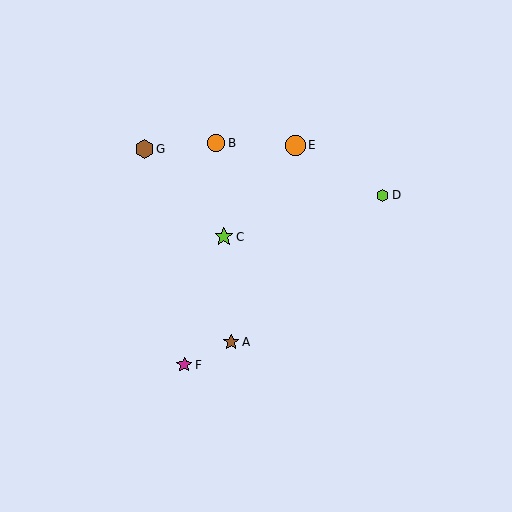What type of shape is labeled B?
Shape B is an orange circle.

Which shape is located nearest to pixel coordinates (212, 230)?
The lime star (labeled C) at (224, 237) is nearest to that location.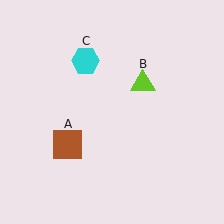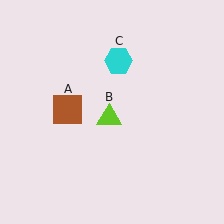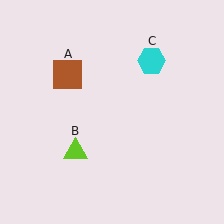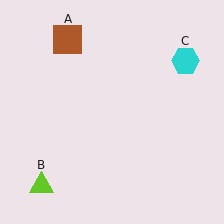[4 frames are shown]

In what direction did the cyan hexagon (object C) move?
The cyan hexagon (object C) moved right.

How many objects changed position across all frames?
3 objects changed position: brown square (object A), lime triangle (object B), cyan hexagon (object C).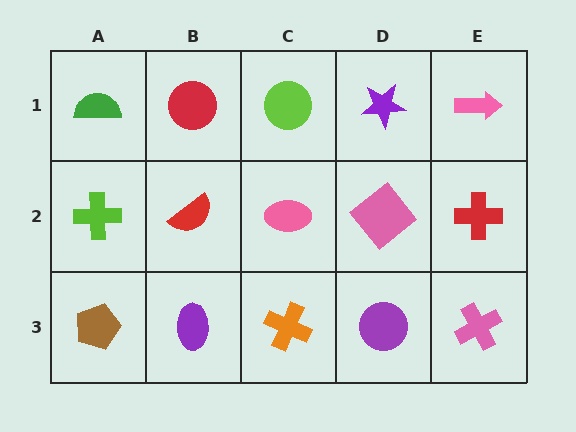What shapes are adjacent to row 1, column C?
A pink ellipse (row 2, column C), a red circle (row 1, column B), a purple star (row 1, column D).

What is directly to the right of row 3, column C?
A purple circle.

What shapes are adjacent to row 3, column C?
A pink ellipse (row 2, column C), a purple ellipse (row 3, column B), a purple circle (row 3, column D).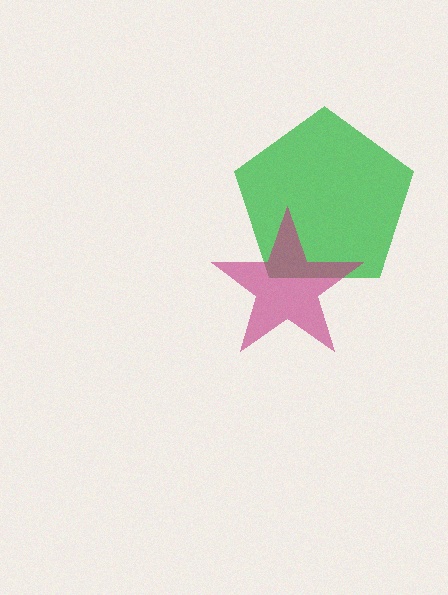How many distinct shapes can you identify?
There are 2 distinct shapes: a green pentagon, a magenta star.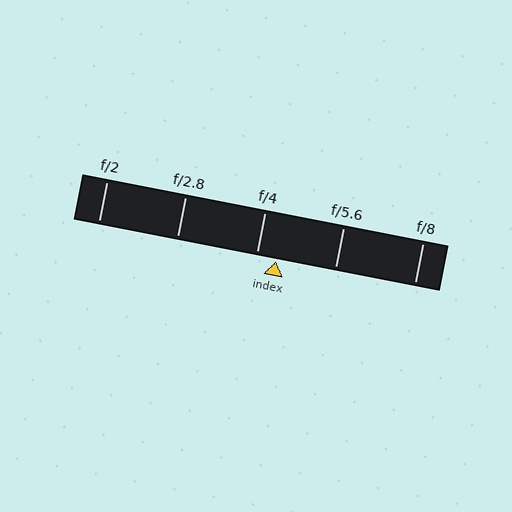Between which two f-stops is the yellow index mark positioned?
The index mark is between f/4 and f/5.6.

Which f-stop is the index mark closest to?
The index mark is closest to f/4.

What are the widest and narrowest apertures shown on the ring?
The widest aperture shown is f/2 and the narrowest is f/8.